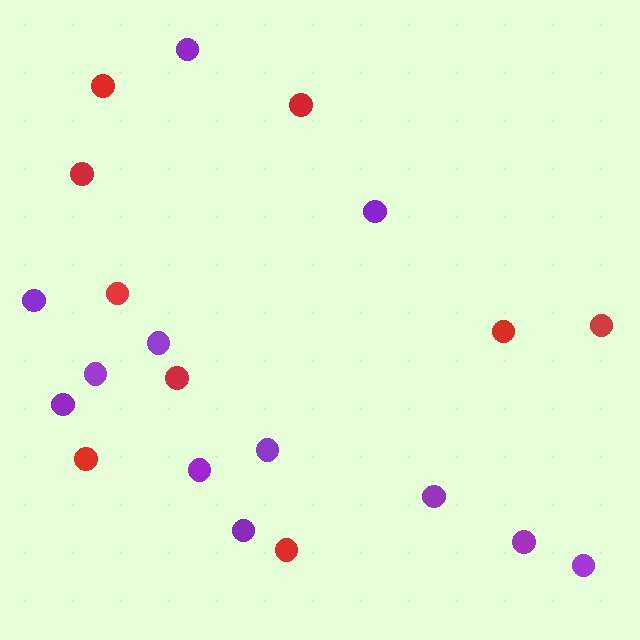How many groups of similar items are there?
There are 2 groups: one group of purple circles (12) and one group of red circles (9).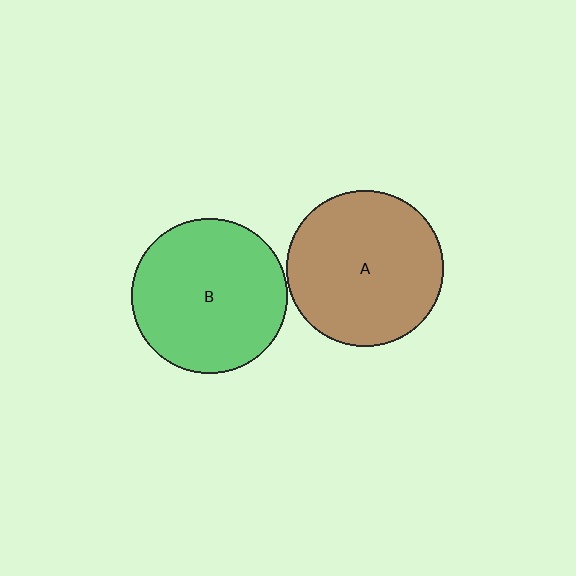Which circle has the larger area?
Circle A (brown).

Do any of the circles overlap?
No, none of the circles overlap.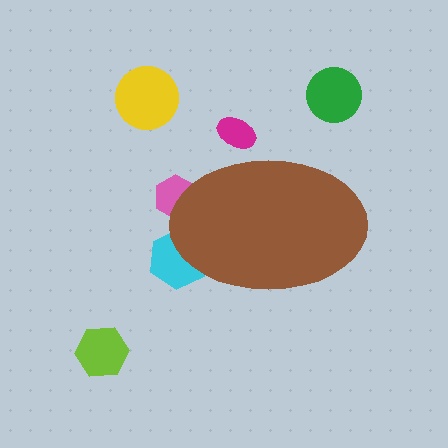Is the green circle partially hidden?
No, the green circle is fully visible.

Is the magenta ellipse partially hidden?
Yes, the magenta ellipse is partially hidden behind the brown ellipse.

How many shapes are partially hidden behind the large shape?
3 shapes are partially hidden.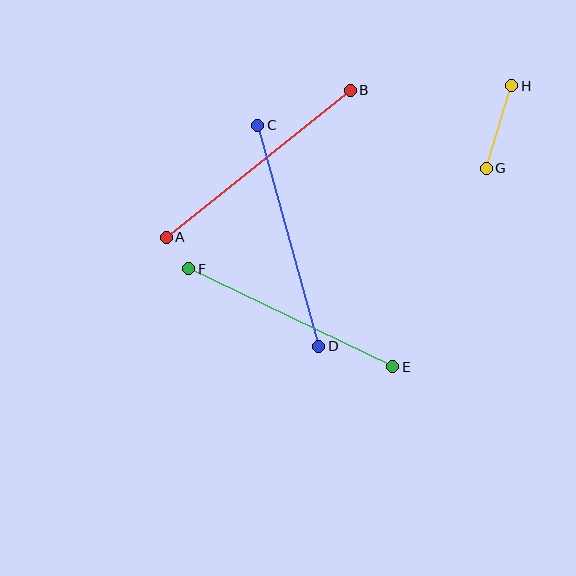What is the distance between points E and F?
The distance is approximately 226 pixels.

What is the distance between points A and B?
The distance is approximately 236 pixels.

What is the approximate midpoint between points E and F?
The midpoint is at approximately (291, 318) pixels.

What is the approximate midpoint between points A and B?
The midpoint is at approximately (258, 164) pixels.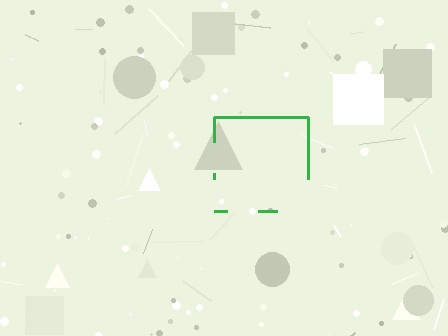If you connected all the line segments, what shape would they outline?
They would outline a square.